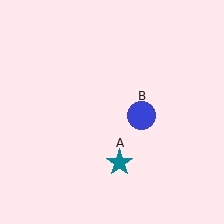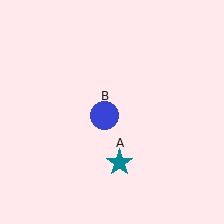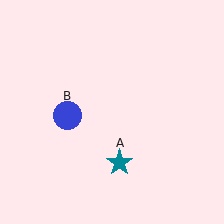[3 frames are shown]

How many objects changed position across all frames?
1 object changed position: blue circle (object B).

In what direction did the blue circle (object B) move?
The blue circle (object B) moved left.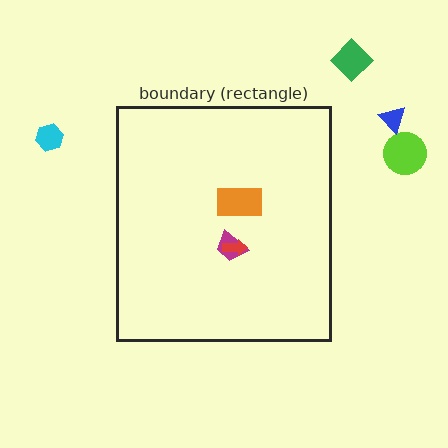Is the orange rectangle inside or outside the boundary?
Inside.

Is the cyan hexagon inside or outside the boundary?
Outside.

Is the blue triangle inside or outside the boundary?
Outside.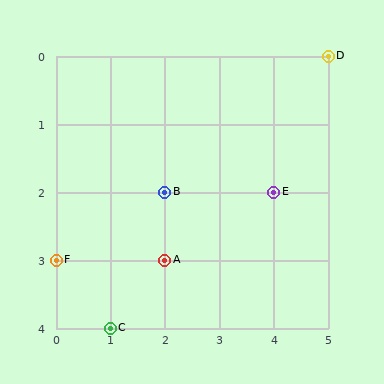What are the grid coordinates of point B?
Point B is at grid coordinates (2, 2).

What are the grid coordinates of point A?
Point A is at grid coordinates (2, 3).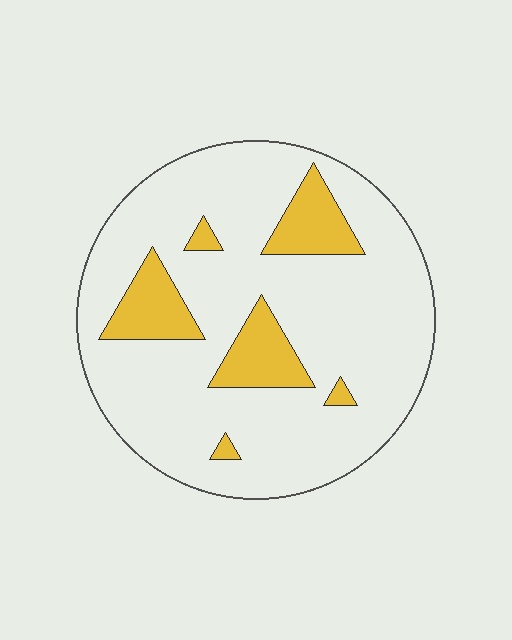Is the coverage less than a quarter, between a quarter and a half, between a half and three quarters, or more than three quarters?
Less than a quarter.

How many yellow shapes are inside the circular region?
6.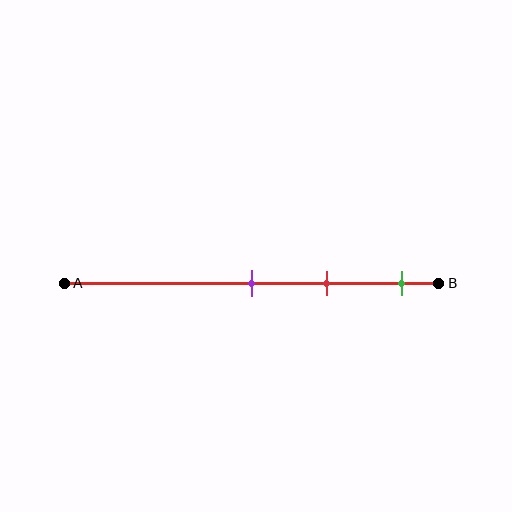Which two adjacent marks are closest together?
The purple and red marks are the closest adjacent pair.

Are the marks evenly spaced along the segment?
Yes, the marks are approximately evenly spaced.